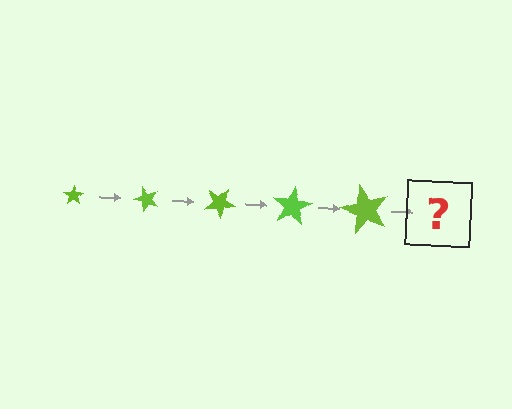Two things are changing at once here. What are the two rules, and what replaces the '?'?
The two rules are that the star grows larger each step and it rotates 50 degrees each step. The '?' should be a star, larger than the previous one and rotated 250 degrees from the start.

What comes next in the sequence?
The next element should be a star, larger than the previous one and rotated 250 degrees from the start.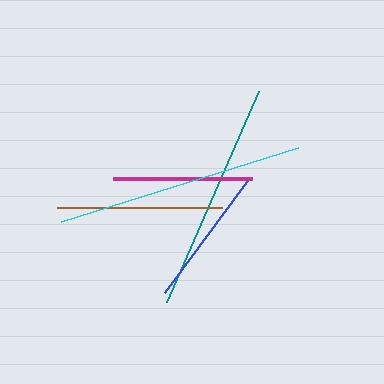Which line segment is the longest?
The cyan line is the longest at approximately 248 pixels.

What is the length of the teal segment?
The teal segment is approximately 230 pixels long.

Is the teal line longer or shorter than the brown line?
The teal line is longer than the brown line.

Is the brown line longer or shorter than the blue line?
The brown line is longer than the blue line.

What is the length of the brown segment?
The brown segment is approximately 165 pixels long.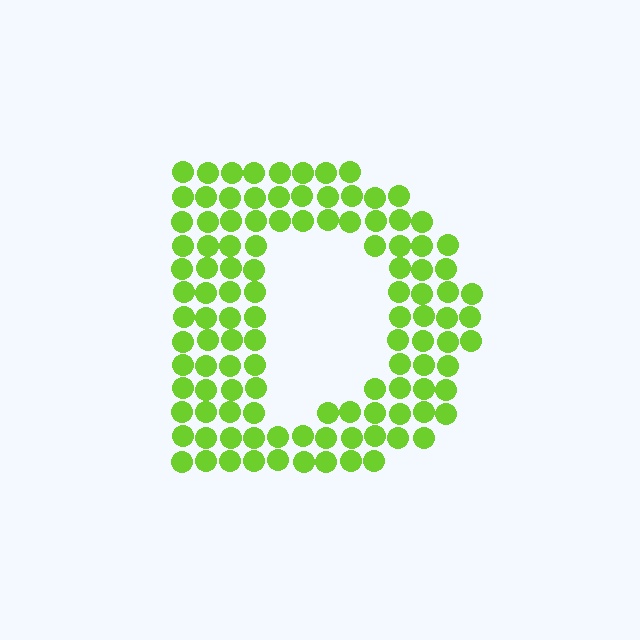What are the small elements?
The small elements are circles.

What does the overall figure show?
The overall figure shows the letter D.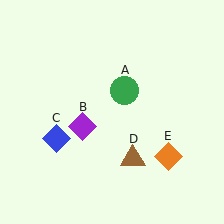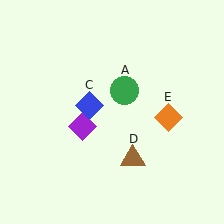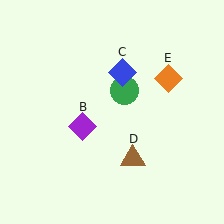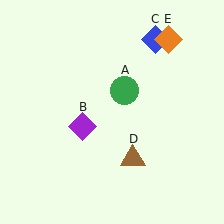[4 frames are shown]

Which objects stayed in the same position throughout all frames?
Green circle (object A) and purple diamond (object B) and brown triangle (object D) remained stationary.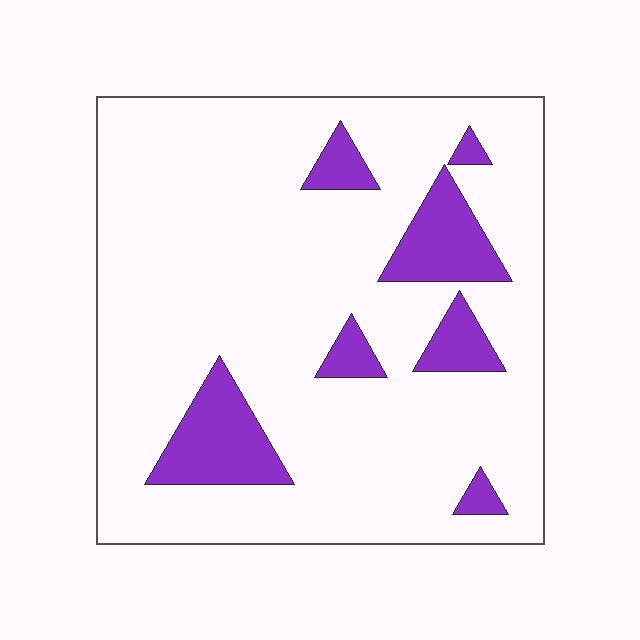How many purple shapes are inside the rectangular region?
7.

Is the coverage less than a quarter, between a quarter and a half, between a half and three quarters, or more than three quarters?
Less than a quarter.